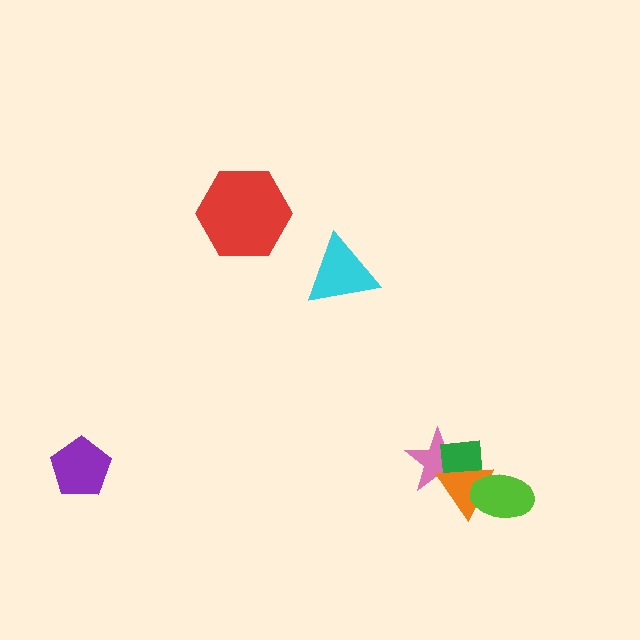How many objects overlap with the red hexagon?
0 objects overlap with the red hexagon.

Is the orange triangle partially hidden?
Yes, it is partially covered by another shape.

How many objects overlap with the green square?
3 objects overlap with the green square.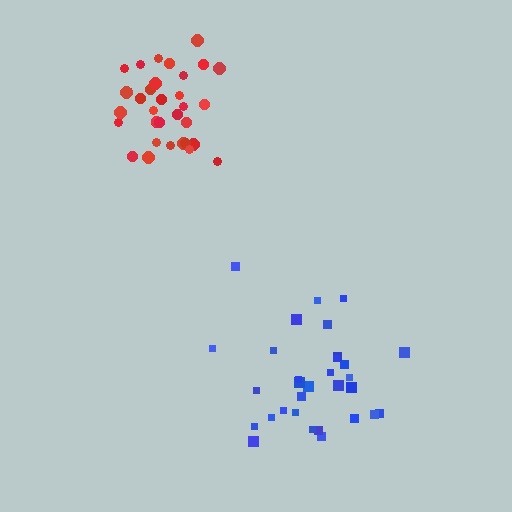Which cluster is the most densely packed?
Red.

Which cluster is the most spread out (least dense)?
Blue.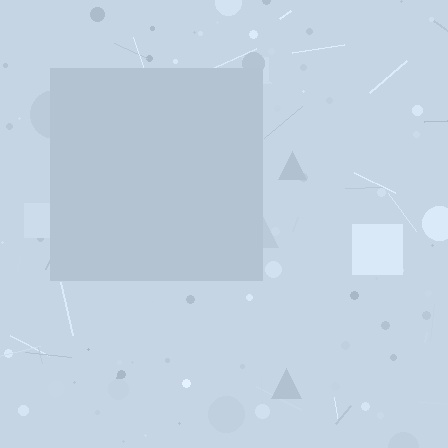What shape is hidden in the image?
A square is hidden in the image.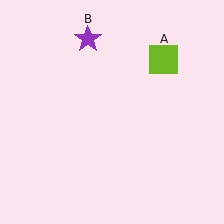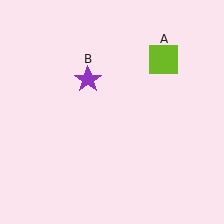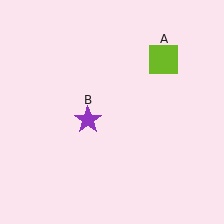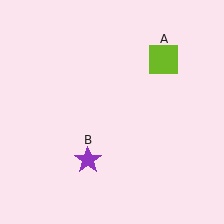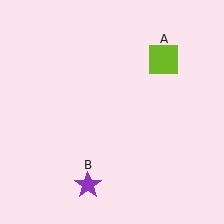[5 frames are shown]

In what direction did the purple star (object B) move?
The purple star (object B) moved down.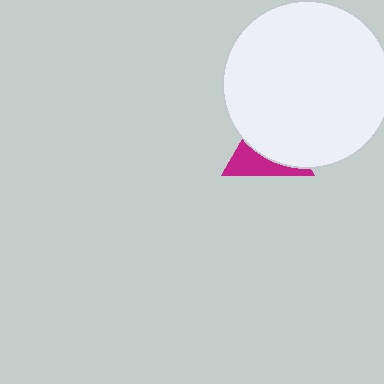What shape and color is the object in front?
The object in front is a white circle.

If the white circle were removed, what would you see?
You would see the complete magenta triangle.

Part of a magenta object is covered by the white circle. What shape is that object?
It is a triangle.